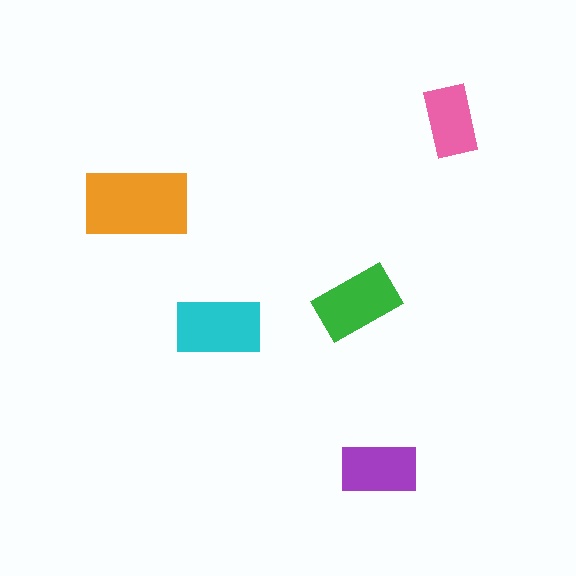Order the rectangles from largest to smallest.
the orange one, the cyan one, the green one, the purple one, the pink one.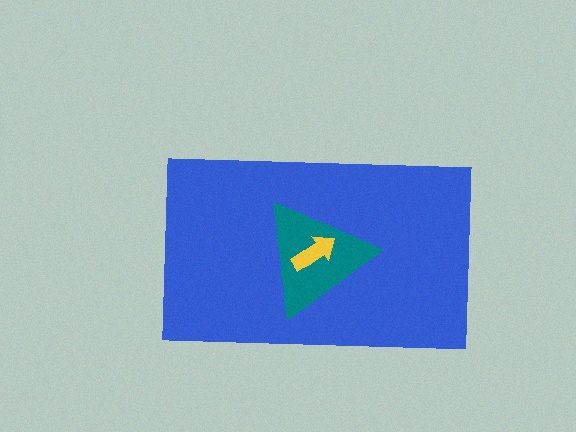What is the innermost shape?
The yellow arrow.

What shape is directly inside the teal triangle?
The yellow arrow.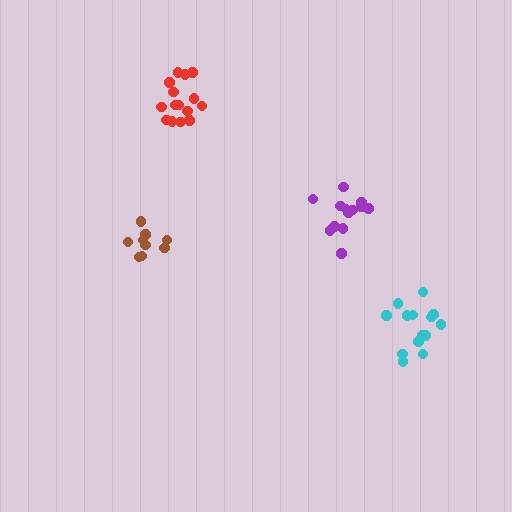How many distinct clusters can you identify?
There are 4 distinct clusters.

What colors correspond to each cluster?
The clusters are colored: purple, brown, red, cyan.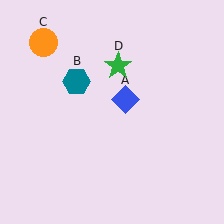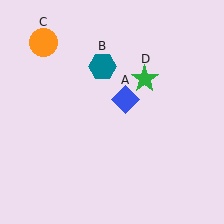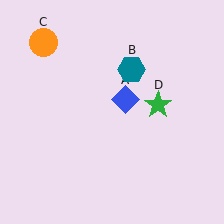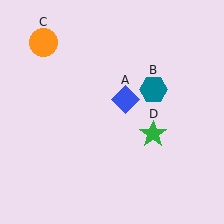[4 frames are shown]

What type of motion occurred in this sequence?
The teal hexagon (object B), green star (object D) rotated clockwise around the center of the scene.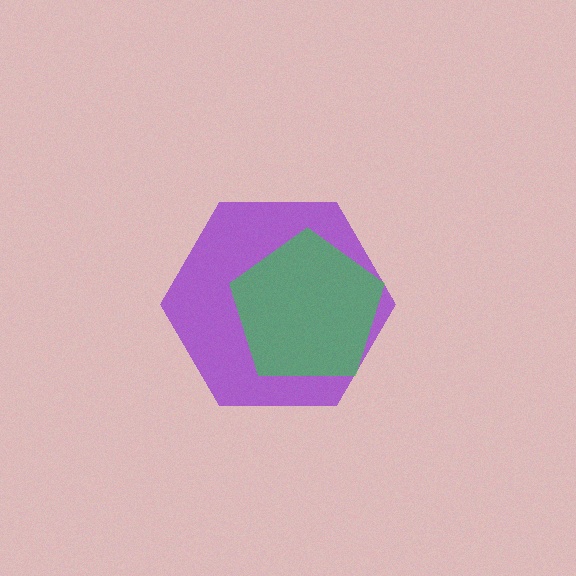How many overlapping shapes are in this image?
There are 2 overlapping shapes in the image.